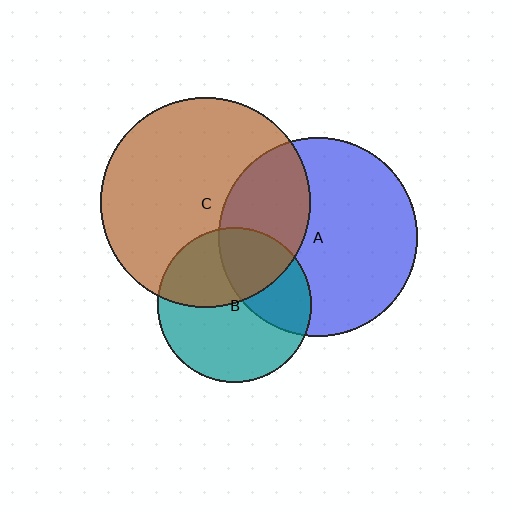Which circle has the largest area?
Circle C (brown).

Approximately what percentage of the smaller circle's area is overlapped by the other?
Approximately 35%.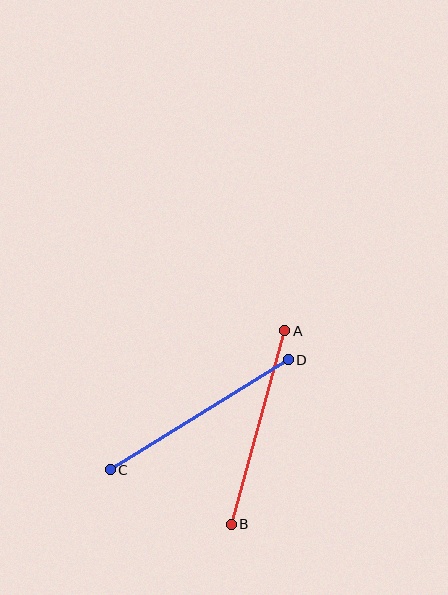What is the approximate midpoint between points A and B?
The midpoint is at approximately (258, 427) pixels.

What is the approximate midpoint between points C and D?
The midpoint is at approximately (199, 415) pixels.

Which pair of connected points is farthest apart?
Points C and D are farthest apart.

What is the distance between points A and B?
The distance is approximately 201 pixels.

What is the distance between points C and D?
The distance is approximately 209 pixels.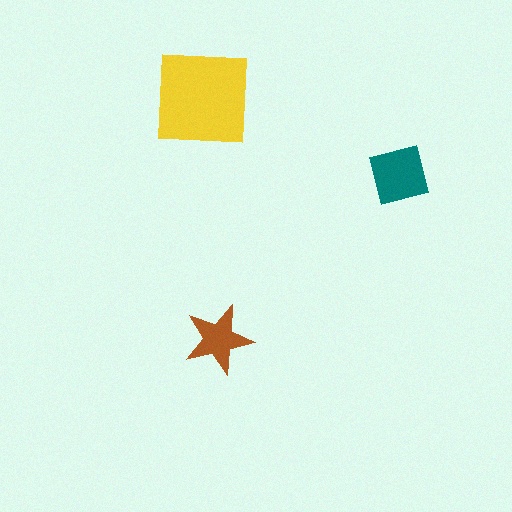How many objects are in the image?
There are 3 objects in the image.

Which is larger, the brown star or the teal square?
The teal square.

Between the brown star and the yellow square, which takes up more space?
The yellow square.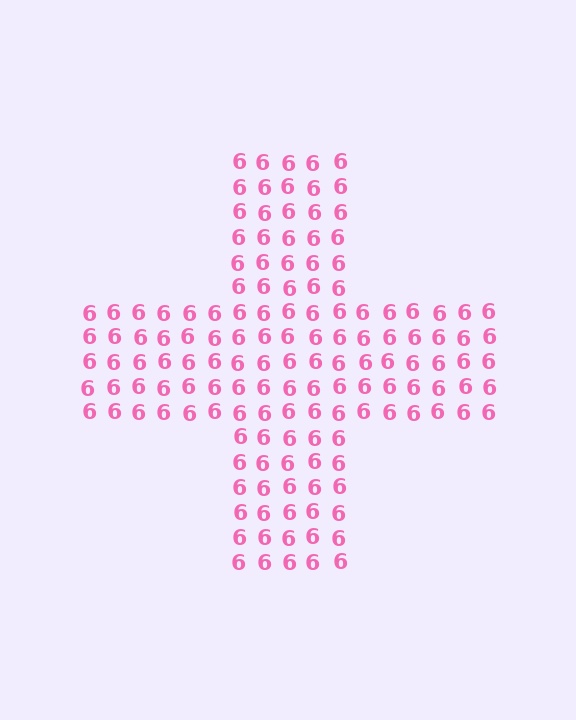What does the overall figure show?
The overall figure shows a cross.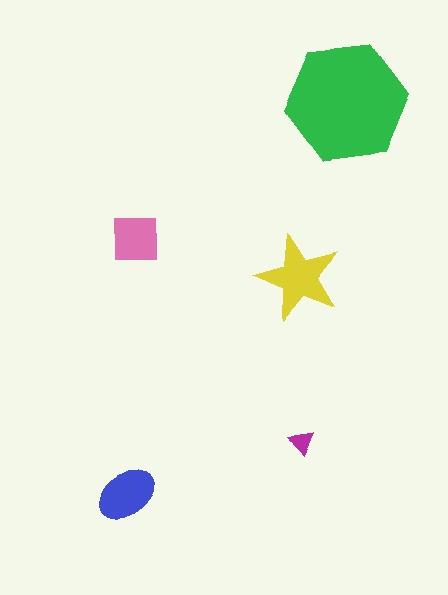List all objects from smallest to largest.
The magenta triangle, the pink square, the blue ellipse, the yellow star, the green hexagon.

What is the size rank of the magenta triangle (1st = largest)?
5th.